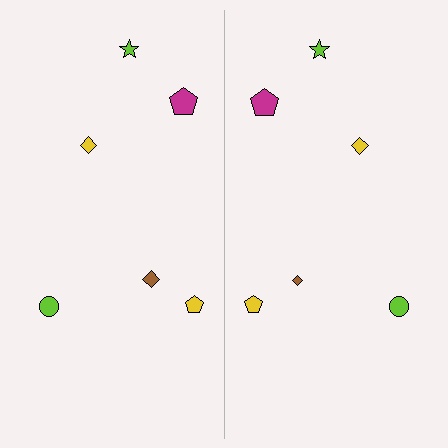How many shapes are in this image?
There are 12 shapes in this image.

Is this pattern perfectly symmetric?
No, the pattern is not perfectly symmetric. The brown diamond on the right side has a different size than its mirror counterpart.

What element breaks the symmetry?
The brown diamond on the right side has a different size than its mirror counterpart.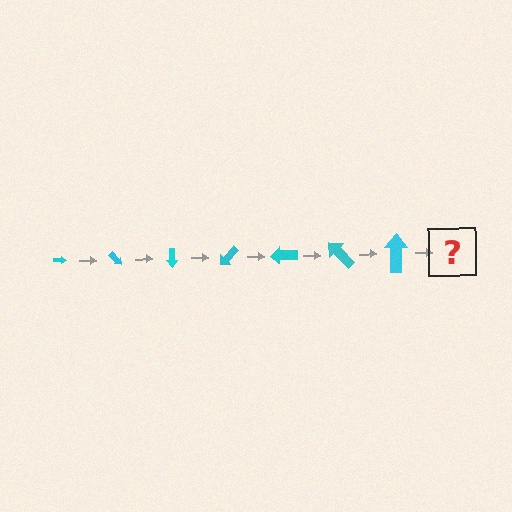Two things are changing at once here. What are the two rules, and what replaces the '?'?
The two rules are that the arrow grows larger each step and it rotates 45 degrees each step. The '?' should be an arrow, larger than the previous one and rotated 315 degrees from the start.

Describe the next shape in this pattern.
It should be an arrow, larger than the previous one and rotated 315 degrees from the start.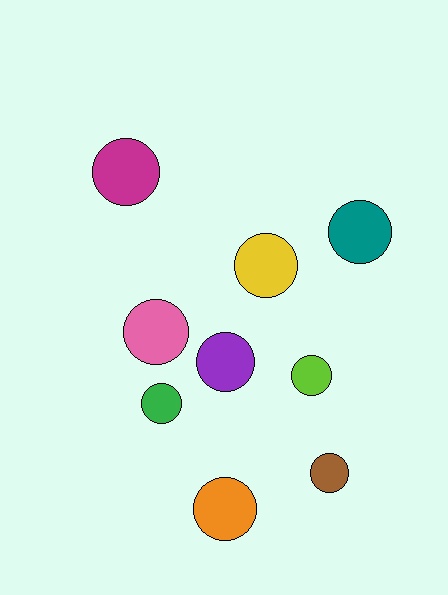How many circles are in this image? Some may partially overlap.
There are 9 circles.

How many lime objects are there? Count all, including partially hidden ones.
There is 1 lime object.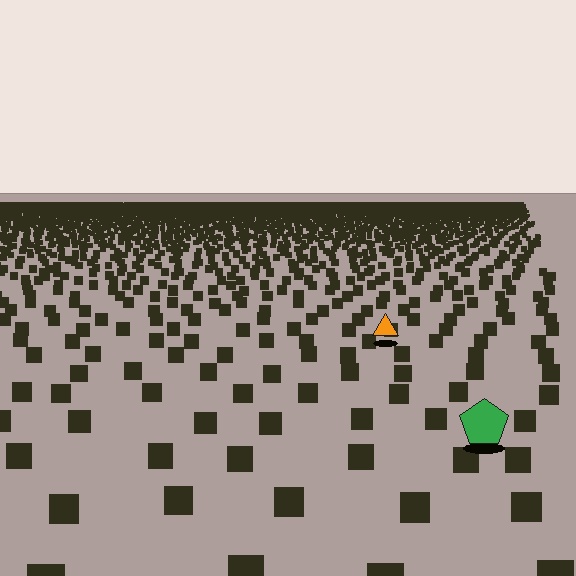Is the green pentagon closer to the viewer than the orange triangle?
Yes. The green pentagon is closer — you can tell from the texture gradient: the ground texture is coarser near it.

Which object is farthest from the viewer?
The orange triangle is farthest from the viewer. It appears smaller and the ground texture around it is denser.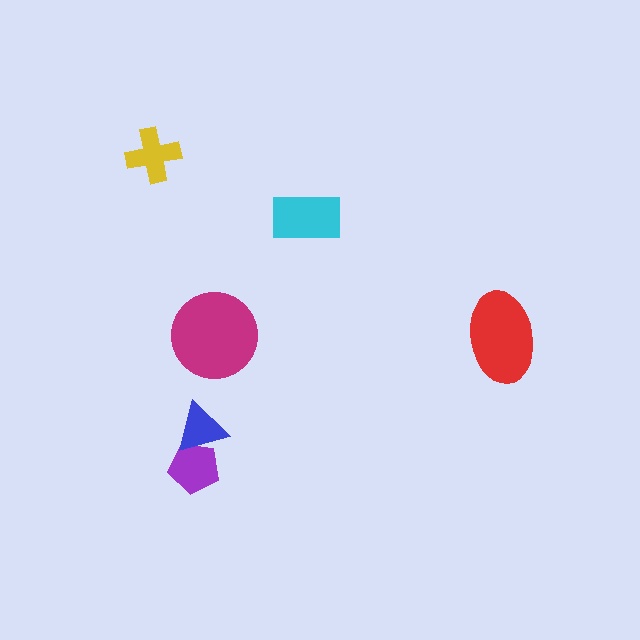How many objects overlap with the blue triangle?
1 object overlaps with the blue triangle.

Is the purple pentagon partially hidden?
Yes, it is partially covered by another shape.